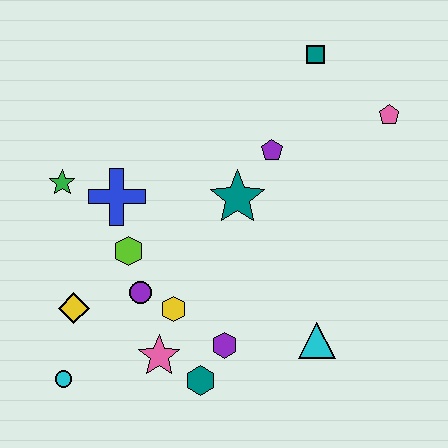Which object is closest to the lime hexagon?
The purple circle is closest to the lime hexagon.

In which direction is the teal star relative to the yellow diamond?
The teal star is to the right of the yellow diamond.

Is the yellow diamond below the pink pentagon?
Yes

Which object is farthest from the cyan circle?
The pink pentagon is farthest from the cyan circle.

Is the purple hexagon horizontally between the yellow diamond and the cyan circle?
No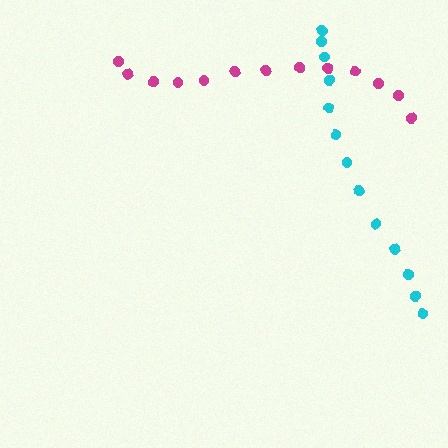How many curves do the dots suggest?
There are 2 distinct paths.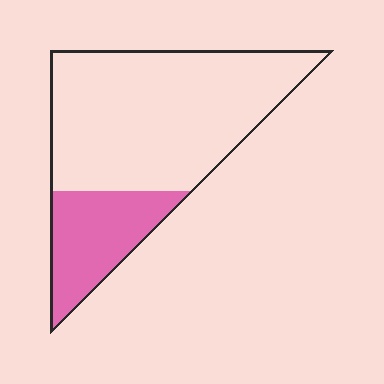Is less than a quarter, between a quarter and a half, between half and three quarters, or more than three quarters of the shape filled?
Between a quarter and a half.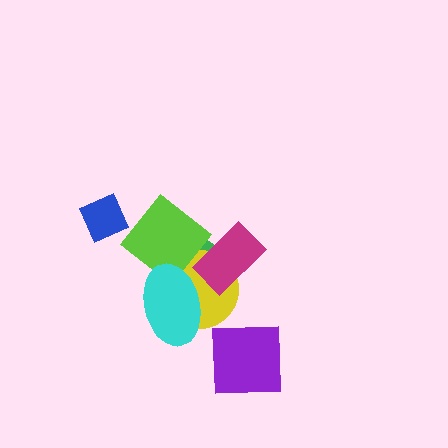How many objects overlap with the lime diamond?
3 objects overlap with the lime diamond.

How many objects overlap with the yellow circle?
4 objects overlap with the yellow circle.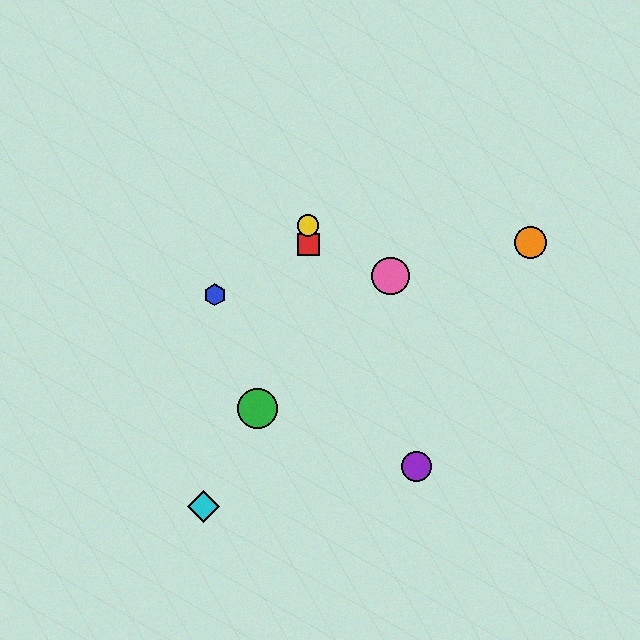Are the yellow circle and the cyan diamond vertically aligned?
No, the yellow circle is at x≈308 and the cyan diamond is at x≈204.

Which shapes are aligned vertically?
The red square, the yellow circle are aligned vertically.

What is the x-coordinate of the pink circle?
The pink circle is at x≈390.